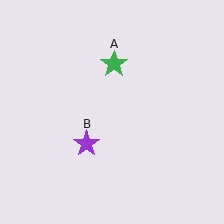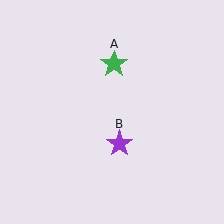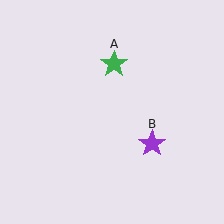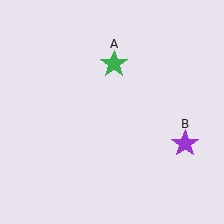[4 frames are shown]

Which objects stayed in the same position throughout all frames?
Green star (object A) remained stationary.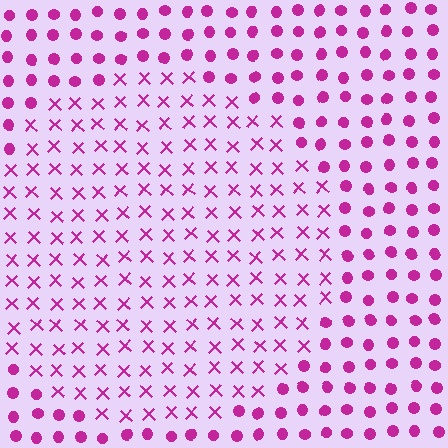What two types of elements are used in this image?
The image uses X marks inside the circle region and circles outside it.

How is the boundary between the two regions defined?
The boundary is defined by a change in element shape: X marks inside vs. circles outside. All elements share the same color and spacing.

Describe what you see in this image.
The image is filled with small magenta elements arranged in a uniform grid. A circle-shaped region contains X marks, while the surrounding area contains circles. The boundary is defined purely by the change in element shape.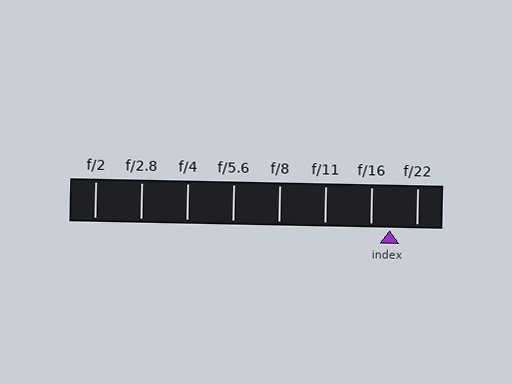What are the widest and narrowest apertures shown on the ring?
The widest aperture shown is f/2 and the narrowest is f/22.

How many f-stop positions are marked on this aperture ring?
There are 8 f-stop positions marked.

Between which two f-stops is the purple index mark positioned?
The index mark is between f/16 and f/22.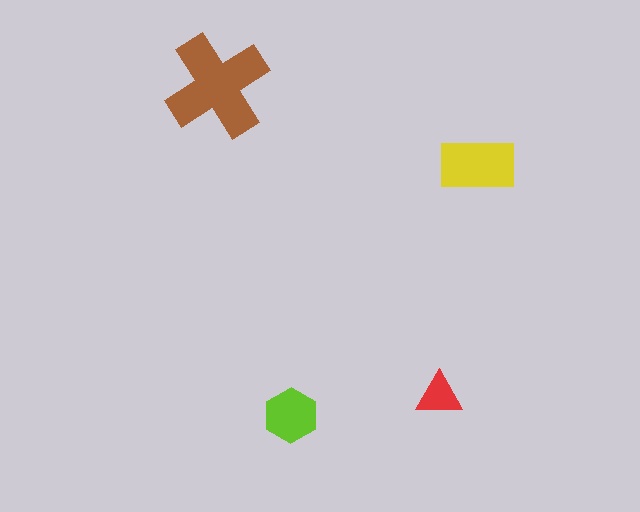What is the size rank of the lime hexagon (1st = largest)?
3rd.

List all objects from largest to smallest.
The brown cross, the yellow rectangle, the lime hexagon, the red triangle.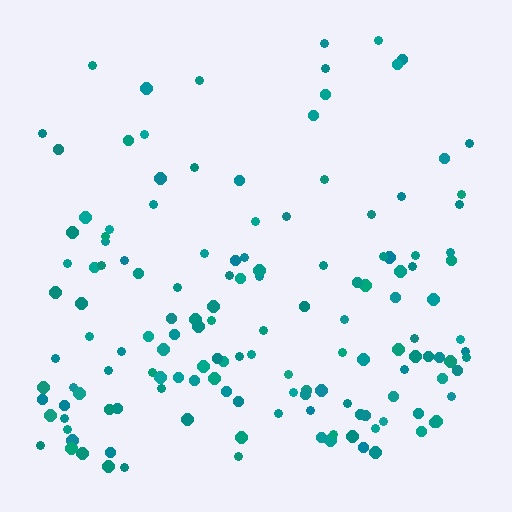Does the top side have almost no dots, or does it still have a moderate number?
Still a moderate number, just noticeably fewer than the bottom.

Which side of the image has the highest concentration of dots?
The bottom.